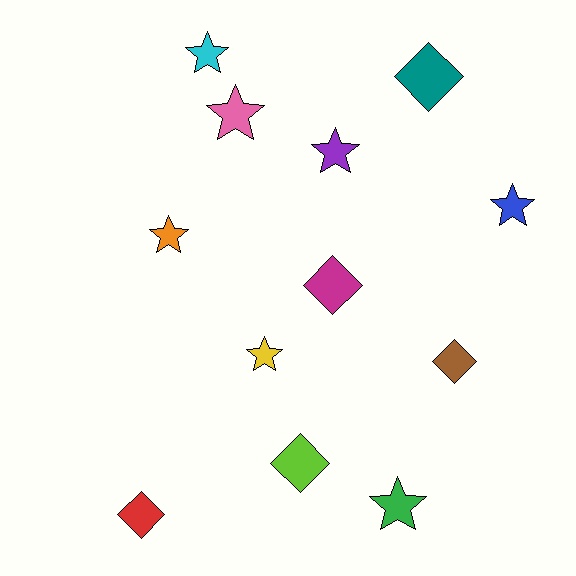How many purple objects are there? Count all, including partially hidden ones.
There is 1 purple object.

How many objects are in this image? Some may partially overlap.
There are 12 objects.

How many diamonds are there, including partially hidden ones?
There are 5 diamonds.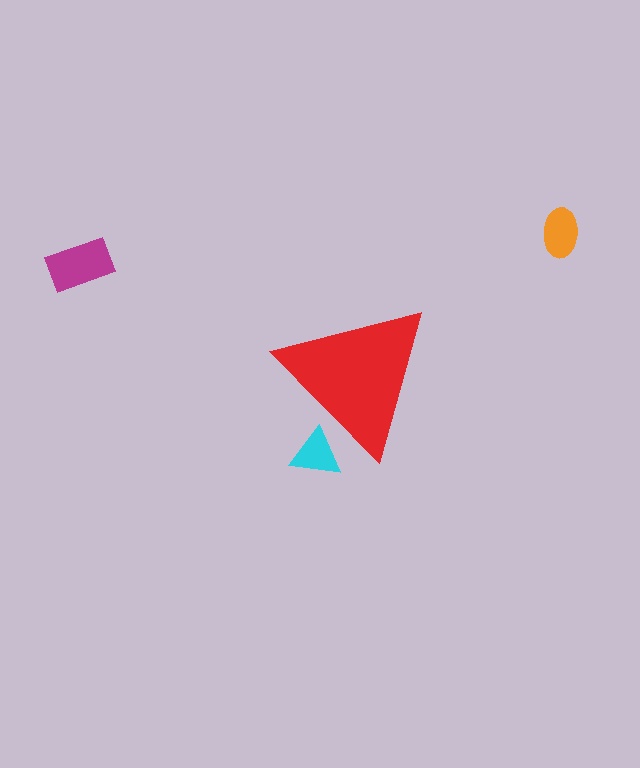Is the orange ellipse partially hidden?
No, the orange ellipse is fully visible.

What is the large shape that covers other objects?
A red triangle.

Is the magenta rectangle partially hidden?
No, the magenta rectangle is fully visible.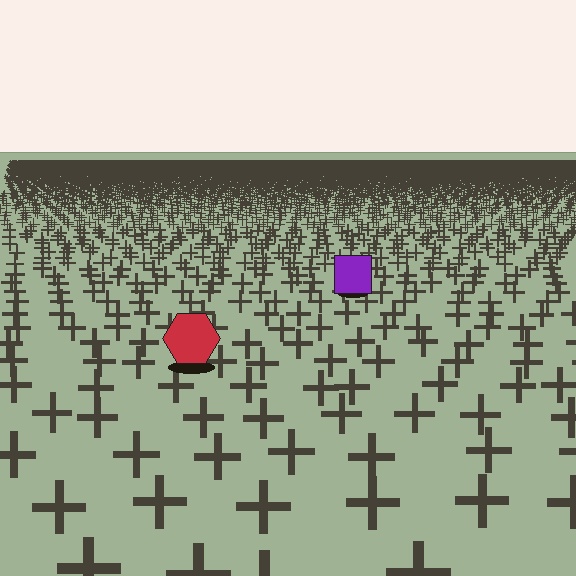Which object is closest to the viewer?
The red hexagon is closest. The texture marks near it are larger and more spread out.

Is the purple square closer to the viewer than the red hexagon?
No. The red hexagon is closer — you can tell from the texture gradient: the ground texture is coarser near it.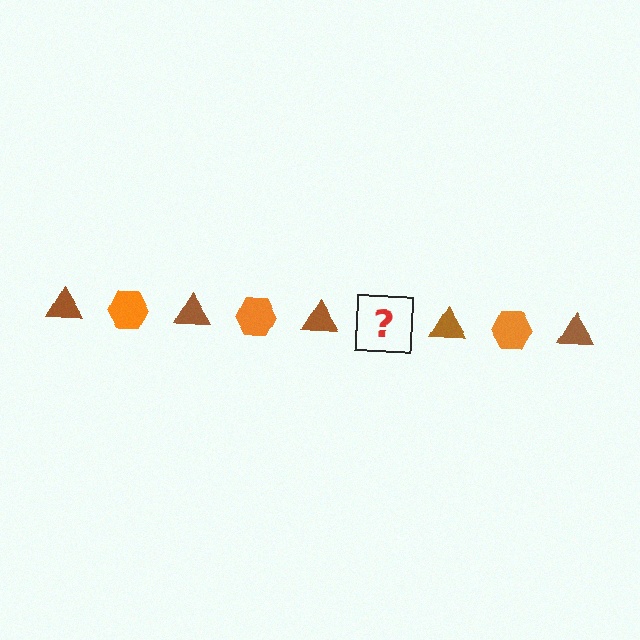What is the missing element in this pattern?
The missing element is an orange hexagon.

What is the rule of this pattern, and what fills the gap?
The rule is that the pattern alternates between brown triangle and orange hexagon. The gap should be filled with an orange hexagon.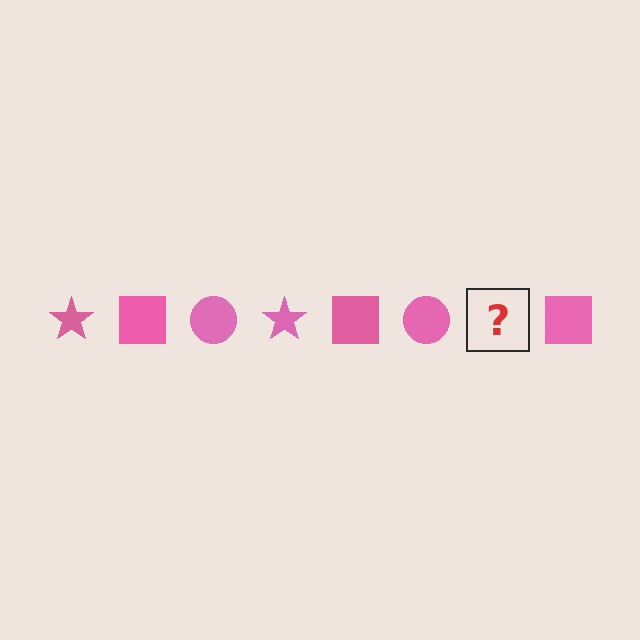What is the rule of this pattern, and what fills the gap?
The rule is that the pattern cycles through star, square, circle shapes in pink. The gap should be filled with a pink star.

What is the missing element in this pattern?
The missing element is a pink star.